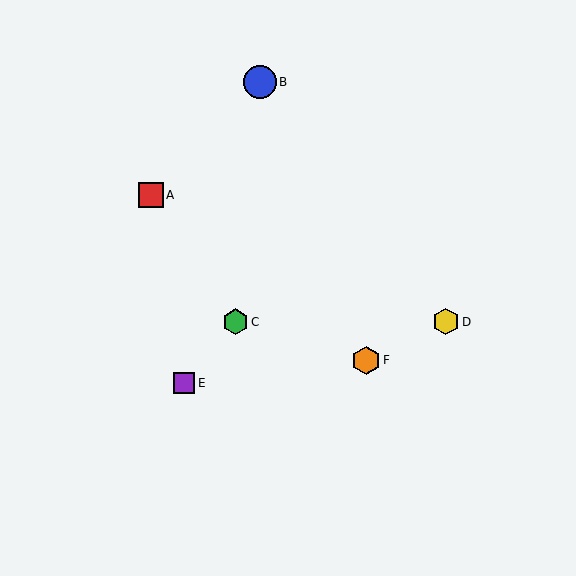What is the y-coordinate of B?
Object B is at y≈82.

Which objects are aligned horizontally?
Objects C, D are aligned horizontally.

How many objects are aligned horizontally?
2 objects (C, D) are aligned horizontally.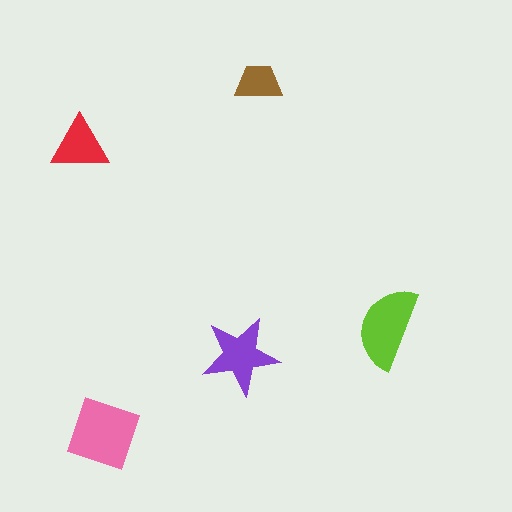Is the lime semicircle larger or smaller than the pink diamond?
Smaller.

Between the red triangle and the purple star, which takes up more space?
The purple star.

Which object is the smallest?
The brown trapezoid.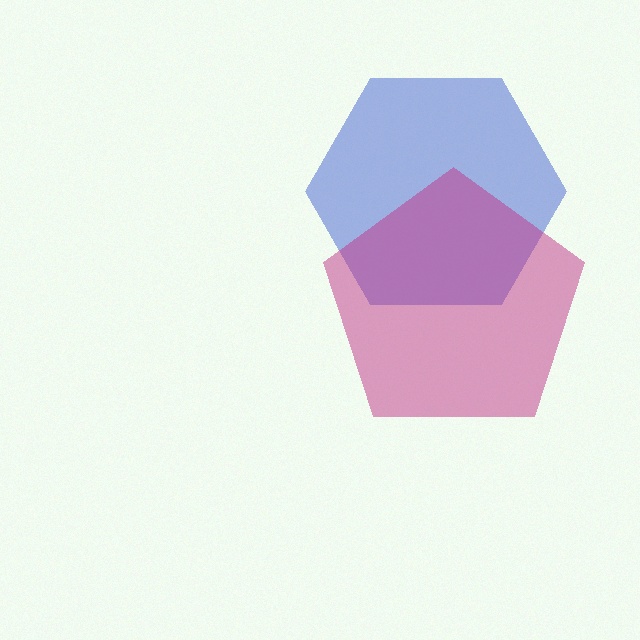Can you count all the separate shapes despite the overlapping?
Yes, there are 2 separate shapes.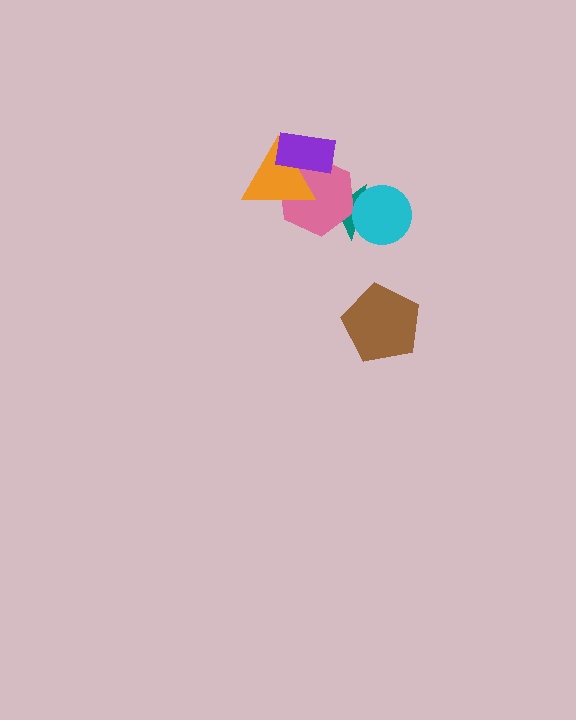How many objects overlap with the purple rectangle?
2 objects overlap with the purple rectangle.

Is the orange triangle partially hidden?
Yes, it is partially covered by another shape.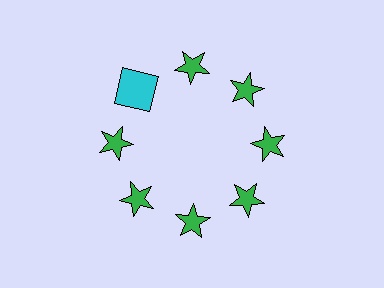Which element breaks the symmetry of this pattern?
The cyan square at roughly the 10 o'clock position breaks the symmetry. All other shapes are green stars.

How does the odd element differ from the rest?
It differs in both color (cyan instead of green) and shape (square instead of star).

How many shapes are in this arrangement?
There are 8 shapes arranged in a ring pattern.